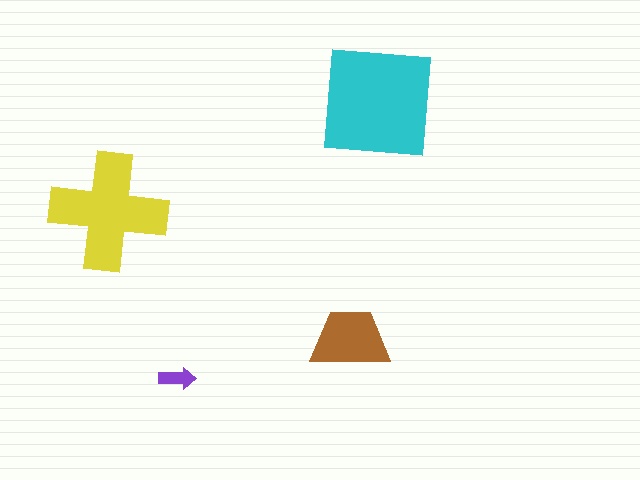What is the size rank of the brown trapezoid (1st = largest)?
3rd.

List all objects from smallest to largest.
The purple arrow, the brown trapezoid, the yellow cross, the cyan square.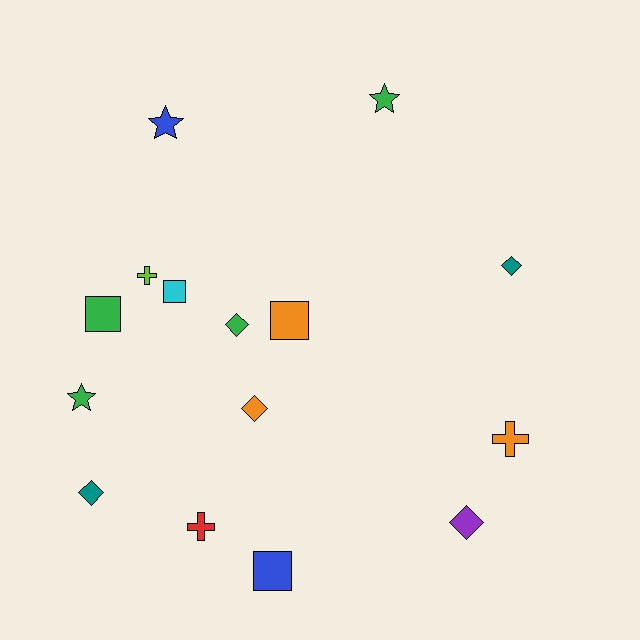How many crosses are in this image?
There are 3 crosses.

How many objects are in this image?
There are 15 objects.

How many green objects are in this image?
There are 4 green objects.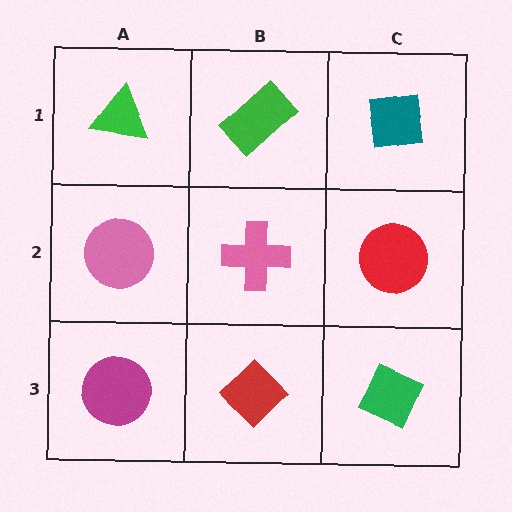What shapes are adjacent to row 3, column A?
A pink circle (row 2, column A), a red diamond (row 3, column B).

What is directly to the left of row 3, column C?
A red diamond.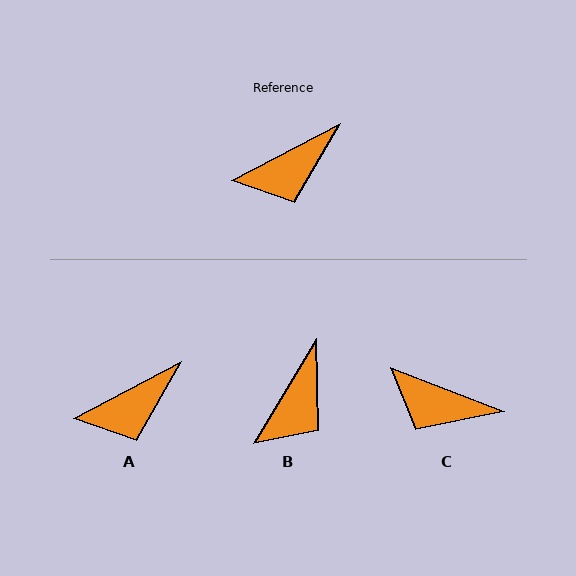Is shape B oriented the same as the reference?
No, it is off by about 31 degrees.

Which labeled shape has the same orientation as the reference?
A.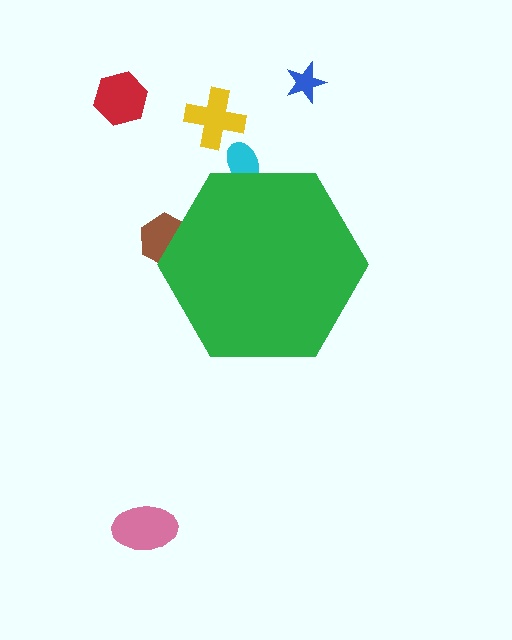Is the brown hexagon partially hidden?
Yes, the brown hexagon is partially hidden behind the green hexagon.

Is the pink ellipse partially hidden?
No, the pink ellipse is fully visible.